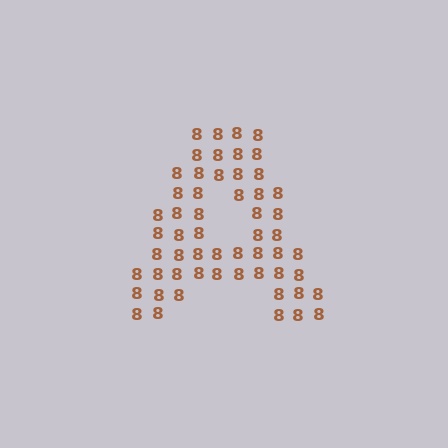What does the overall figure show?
The overall figure shows the letter A.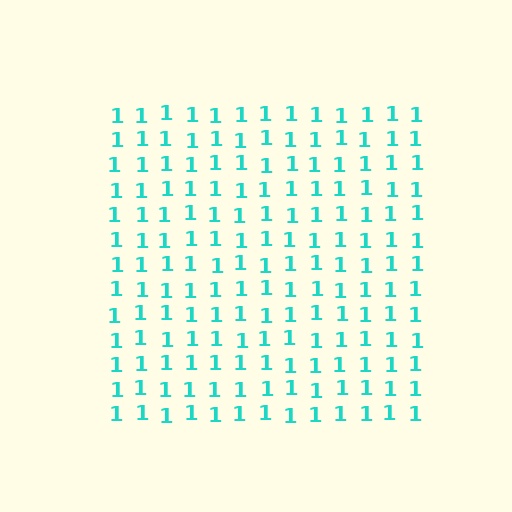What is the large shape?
The large shape is a square.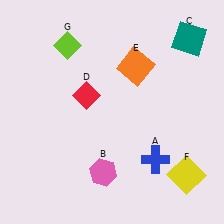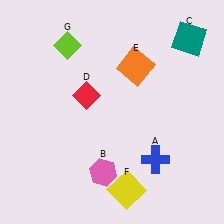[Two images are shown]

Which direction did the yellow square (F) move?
The yellow square (F) moved left.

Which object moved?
The yellow square (F) moved left.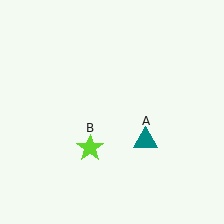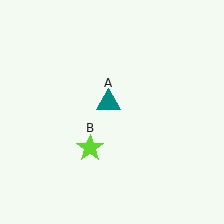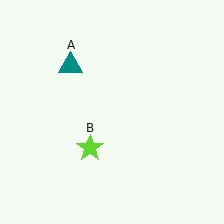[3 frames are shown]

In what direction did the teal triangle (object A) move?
The teal triangle (object A) moved up and to the left.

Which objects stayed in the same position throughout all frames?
Lime star (object B) remained stationary.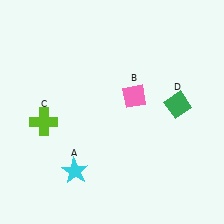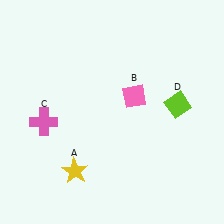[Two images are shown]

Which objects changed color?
A changed from cyan to yellow. C changed from lime to pink. D changed from green to lime.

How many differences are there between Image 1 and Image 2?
There are 3 differences between the two images.